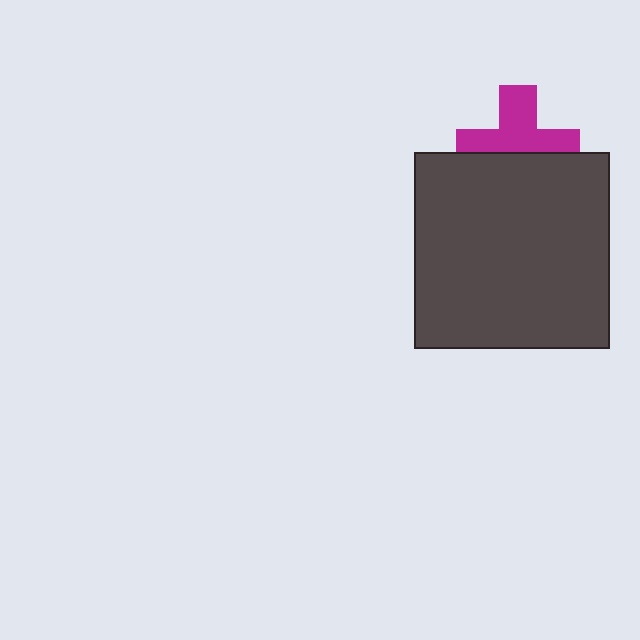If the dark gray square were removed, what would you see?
You would see the complete magenta cross.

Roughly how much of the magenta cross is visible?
About half of it is visible (roughly 55%).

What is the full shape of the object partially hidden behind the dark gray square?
The partially hidden object is a magenta cross.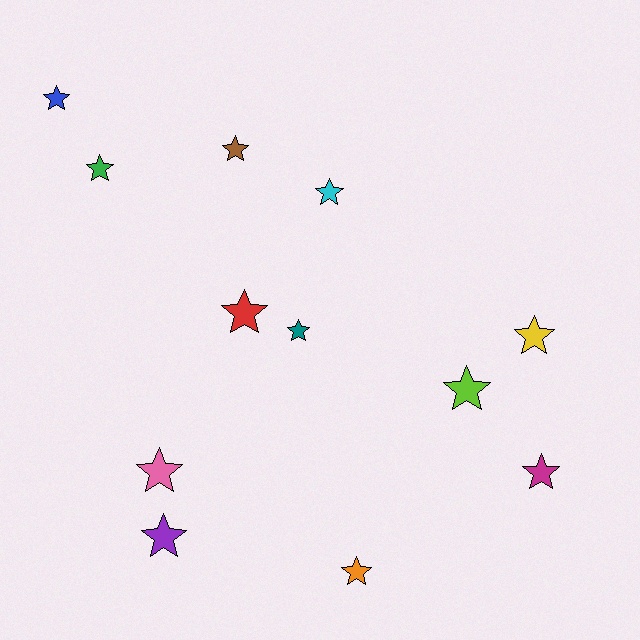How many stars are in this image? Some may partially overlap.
There are 12 stars.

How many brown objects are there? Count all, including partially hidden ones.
There is 1 brown object.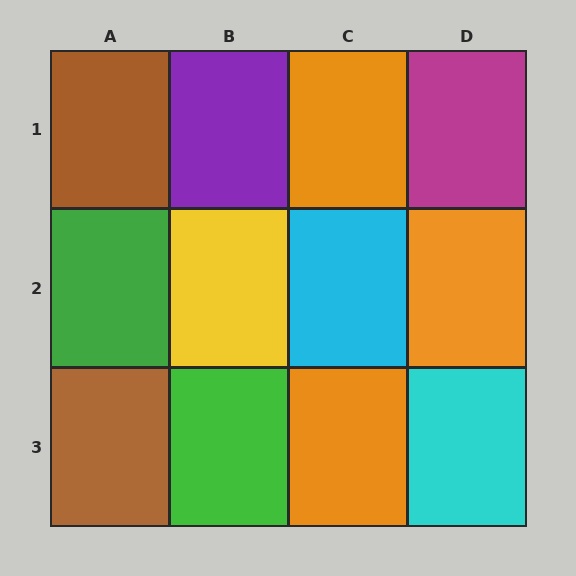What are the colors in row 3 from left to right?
Brown, green, orange, cyan.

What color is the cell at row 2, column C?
Cyan.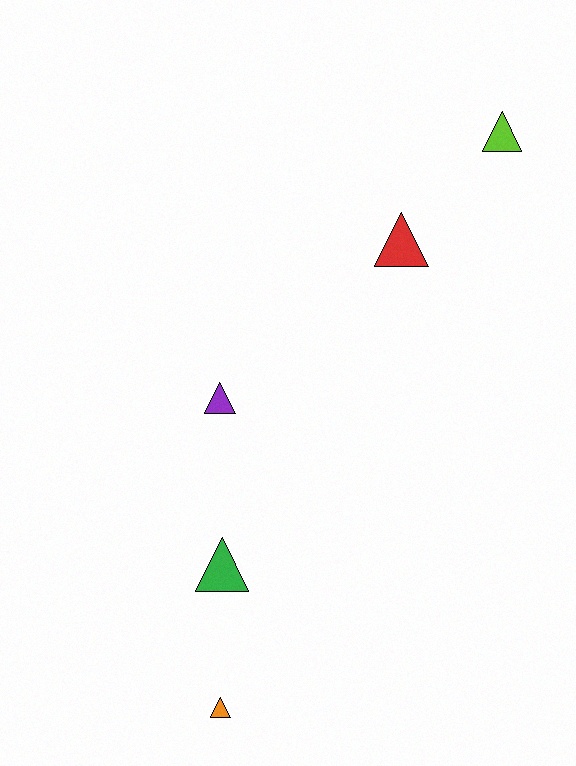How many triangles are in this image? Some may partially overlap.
There are 5 triangles.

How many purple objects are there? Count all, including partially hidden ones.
There is 1 purple object.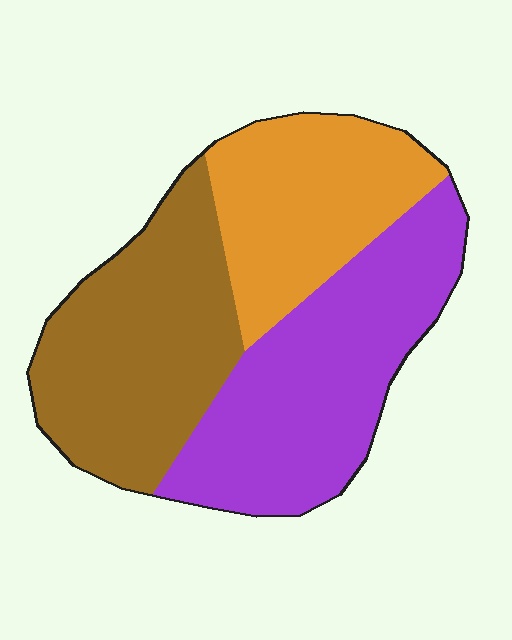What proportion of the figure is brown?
Brown takes up about one third (1/3) of the figure.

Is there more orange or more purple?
Purple.